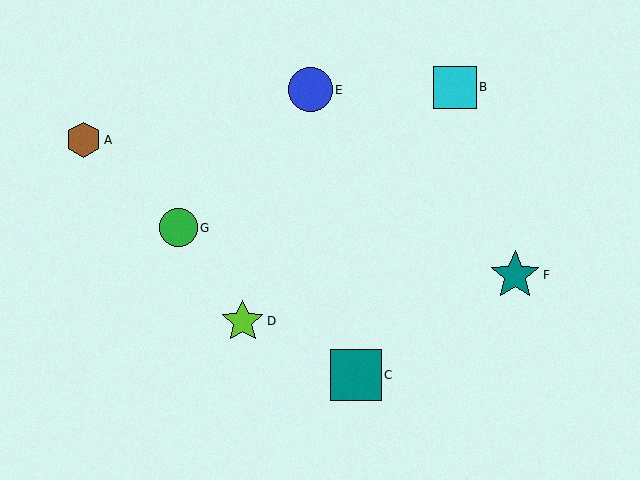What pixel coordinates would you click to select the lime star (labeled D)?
Click at (243, 321) to select the lime star D.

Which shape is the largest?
The teal square (labeled C) is the largest.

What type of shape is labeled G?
Shape G is a green circle.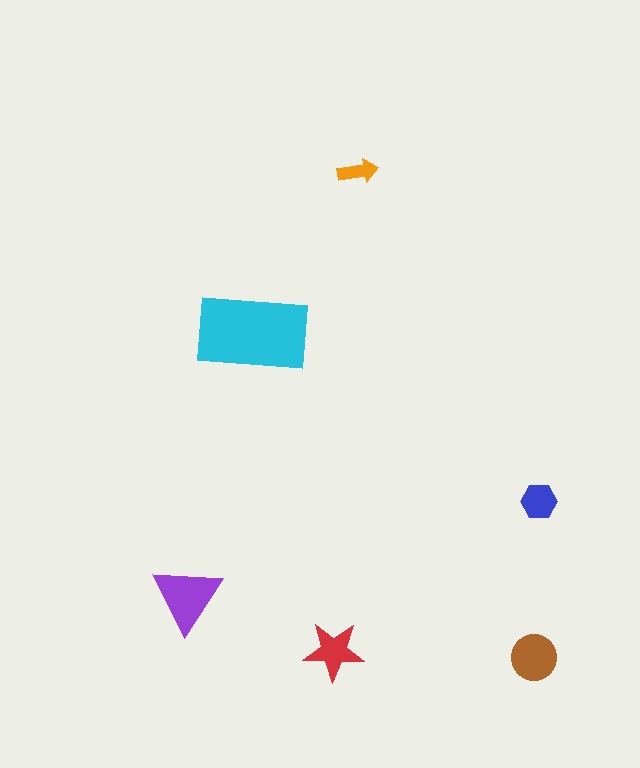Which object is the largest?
The cyan rectangle.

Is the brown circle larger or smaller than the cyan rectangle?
Smaller.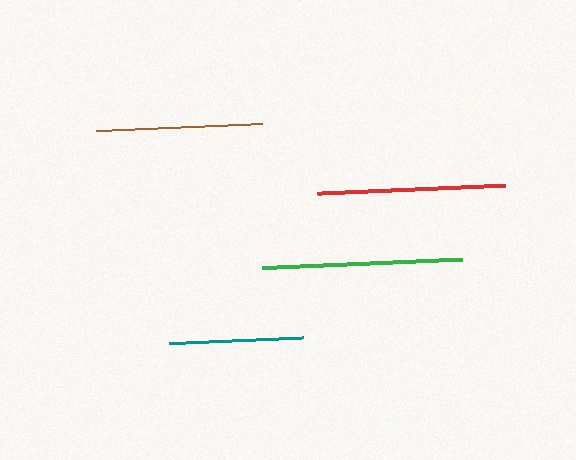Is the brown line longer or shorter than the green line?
The green line is longer than the brown line.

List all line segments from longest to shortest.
From longest to shortest: green, red, brown, teal.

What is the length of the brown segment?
The brown segment is approximately 167 pixels long.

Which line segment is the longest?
The green line is the longest at approximately 201 pixels.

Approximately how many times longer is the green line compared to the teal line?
The green line is approximately 1.5 times the length of the teal line.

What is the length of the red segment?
The red segment is approximately 188 pixels long.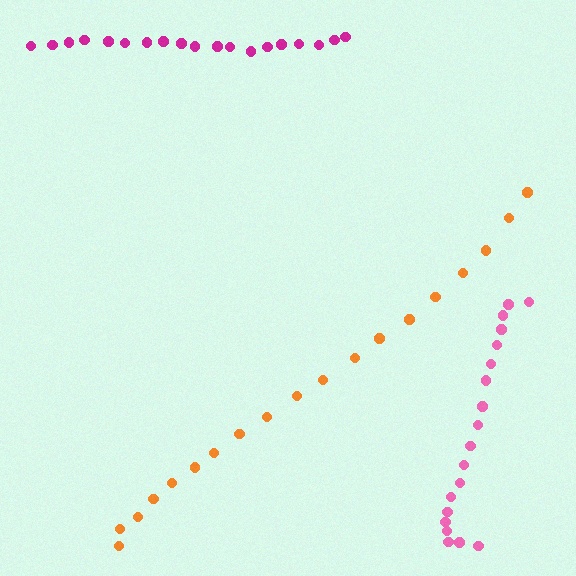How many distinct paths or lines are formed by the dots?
There are 3 distinct paths.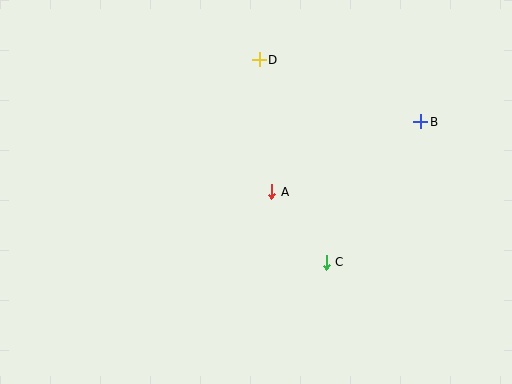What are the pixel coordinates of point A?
Point A is at (272, 192).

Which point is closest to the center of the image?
Point A at (272, 192) is closest to the center.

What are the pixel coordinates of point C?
Point C is at (326, 262).